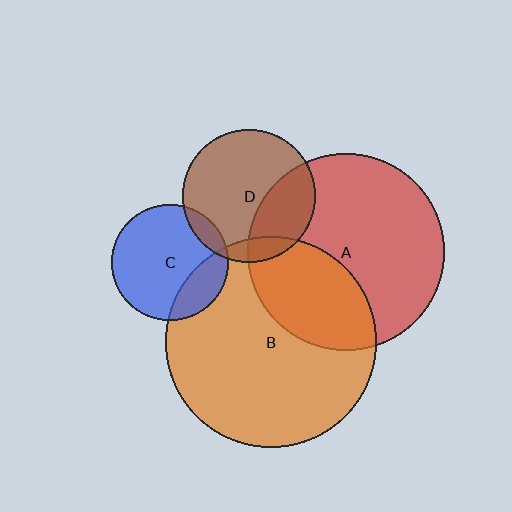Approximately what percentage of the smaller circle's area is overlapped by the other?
Approximately 30%.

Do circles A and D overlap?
Yes.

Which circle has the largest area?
Circle B (orange).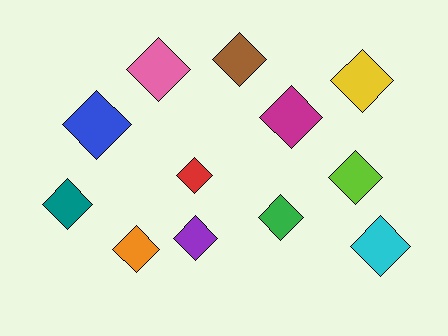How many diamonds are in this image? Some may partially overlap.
There are 12 diamonds.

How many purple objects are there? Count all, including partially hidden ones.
There is 1 purple object.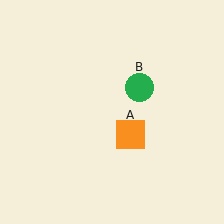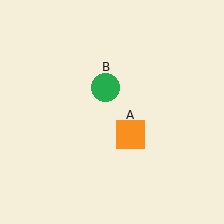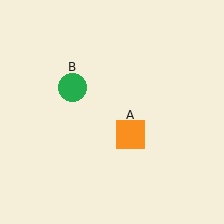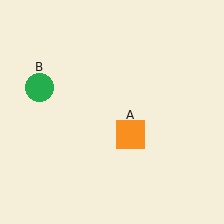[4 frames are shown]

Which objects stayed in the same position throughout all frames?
Orange square (object A) remained stationary.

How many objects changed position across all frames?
1 object changed position: green circle (object B).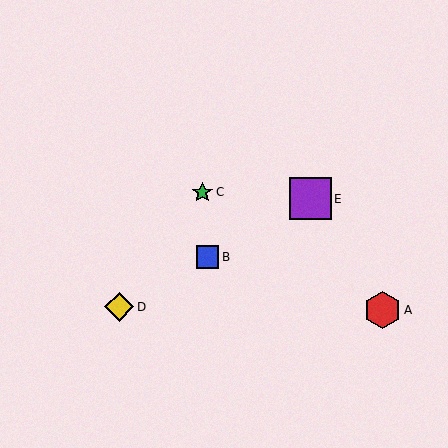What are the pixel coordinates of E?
Object E is at (310, 199).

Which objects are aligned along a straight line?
Objects B, D, E are aligned along a straight line.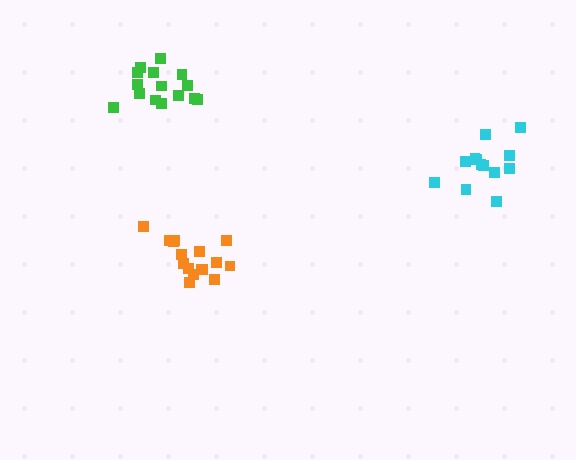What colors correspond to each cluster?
The clusters are colored: orange, green, cyan.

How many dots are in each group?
Group 1: 16 dots, Group 2: 15 dots, Group 3: 13 dots (44 total).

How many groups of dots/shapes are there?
There are 3 groups.